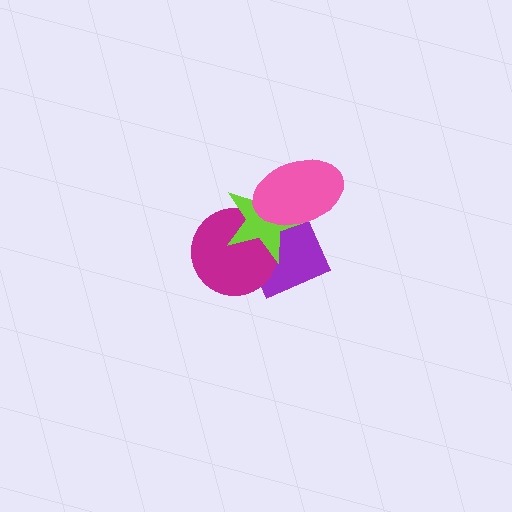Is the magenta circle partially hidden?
Yes, it is partially covered by another shape.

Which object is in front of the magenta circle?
The lime star is in front of the magenta circle.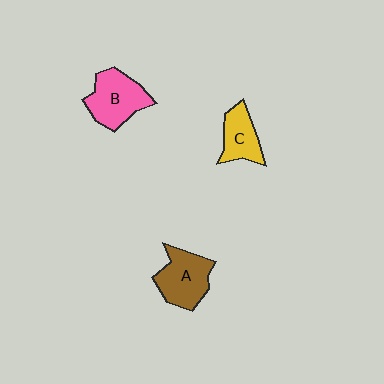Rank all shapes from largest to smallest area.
From largest to smallest: B (pink), A (brown), C (yellow).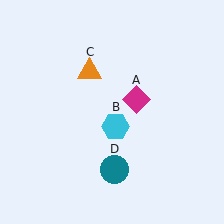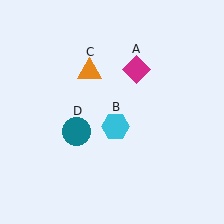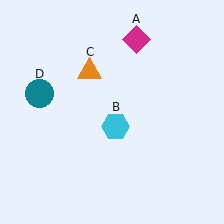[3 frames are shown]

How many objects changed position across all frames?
2 objects changed position: magenta diamond (object A), teal circle (object D).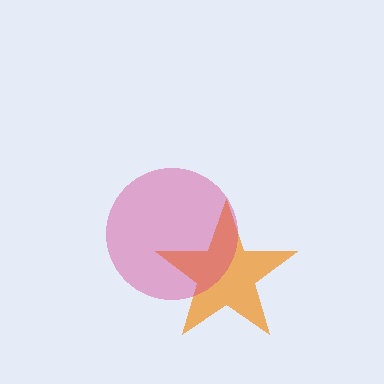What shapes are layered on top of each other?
The layered shapes are: an orange star, a magenta circle.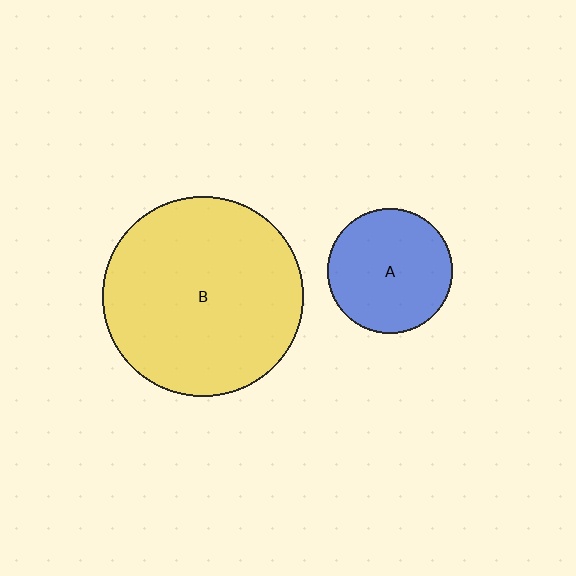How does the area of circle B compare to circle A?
Approximately 2.6 times.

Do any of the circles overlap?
No, none of the circles overlap.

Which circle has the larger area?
Circle B (yellow).